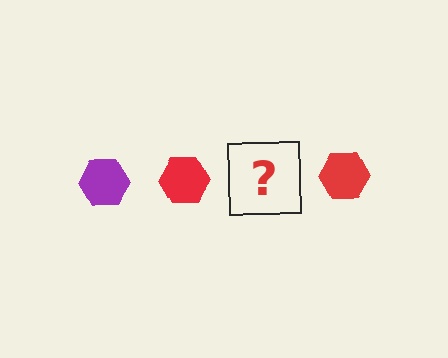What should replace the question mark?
The question mark should be replaced with a purple hexagon.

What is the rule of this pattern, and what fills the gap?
The rule is that the pattern cycles through purple, red hexagons. The gap should be filled with a purple hexagon.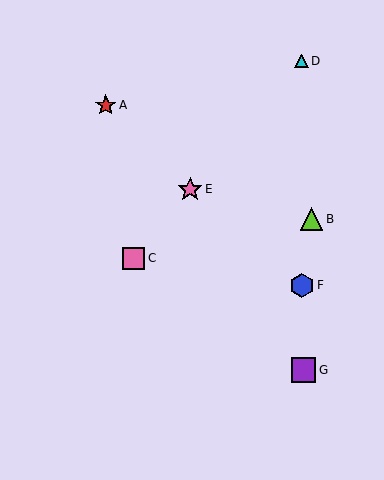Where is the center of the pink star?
The center of the pink star is at (190, 189).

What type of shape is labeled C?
Shape C is a pink square.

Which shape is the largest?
The purple square (labeled G) is the largest.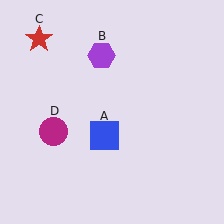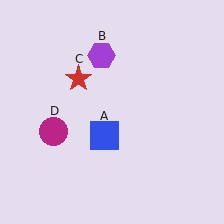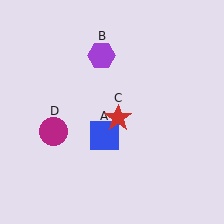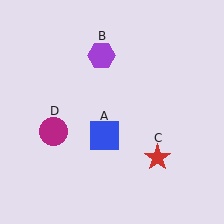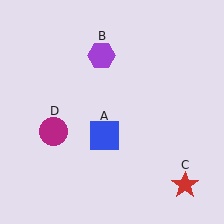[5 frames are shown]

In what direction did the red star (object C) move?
The red star (object C) moved down and to the right.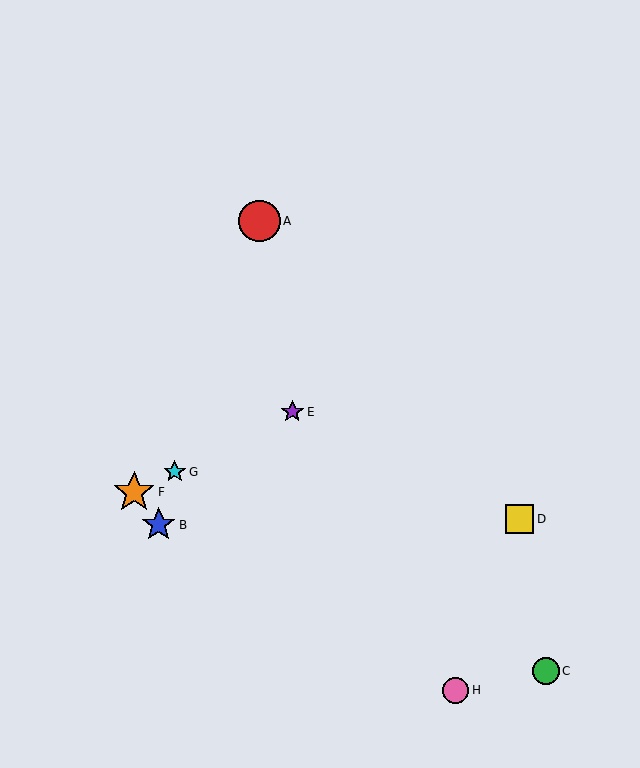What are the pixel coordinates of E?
Object E is at (292, 412).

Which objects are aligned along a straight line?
Objects E, F, G are aligned along a straight line.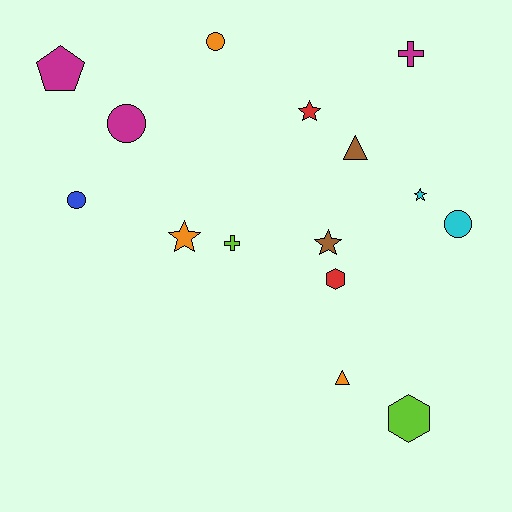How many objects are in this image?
There are 15 objects.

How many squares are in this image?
There are no squares.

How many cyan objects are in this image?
There are 2 cyan objects.